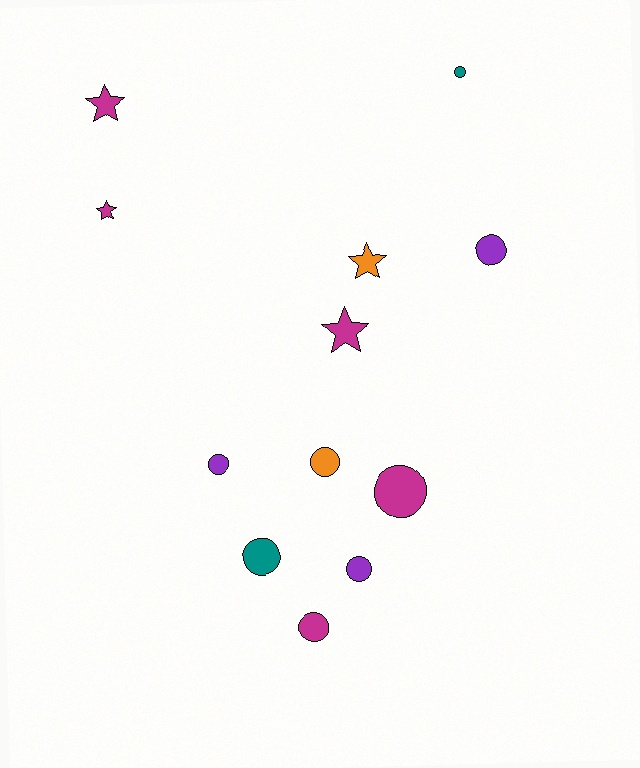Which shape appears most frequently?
Circle, with 8 objects.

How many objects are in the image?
There are 12 objects.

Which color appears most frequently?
Magenta, with 5 objects.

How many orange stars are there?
There is 1 orange star.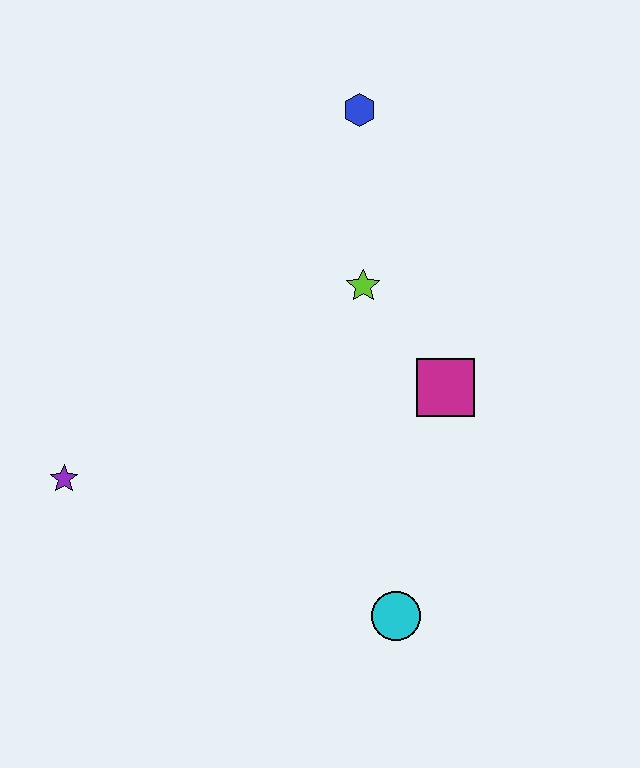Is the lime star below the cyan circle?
No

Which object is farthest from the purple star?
The blue hexagon is farthest from the purple star.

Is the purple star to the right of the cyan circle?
No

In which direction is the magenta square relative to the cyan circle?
The magenta square is above the cyan circle.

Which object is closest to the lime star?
The magenta square is closest to the lime star.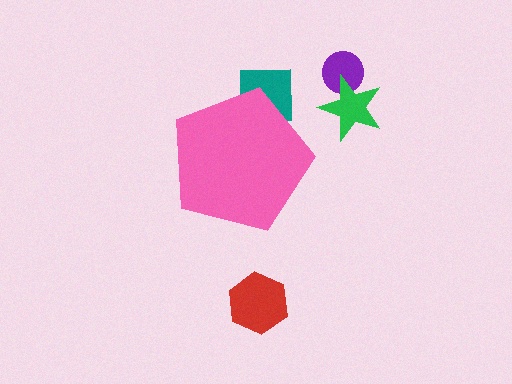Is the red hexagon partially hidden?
No, the red hexagon is fully visible.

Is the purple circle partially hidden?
No, the purple circle is fully visible.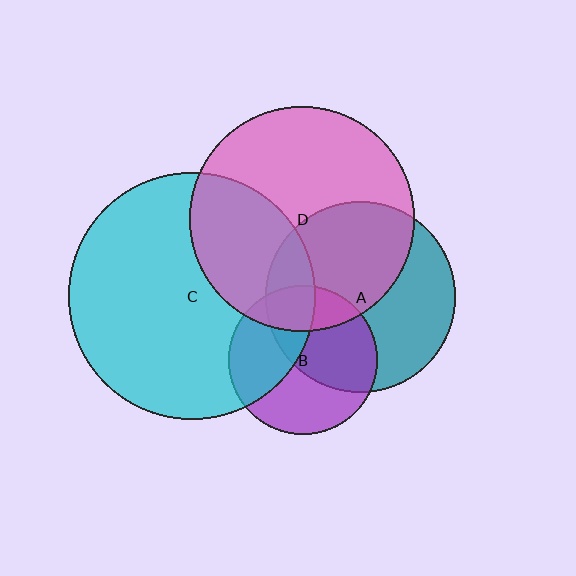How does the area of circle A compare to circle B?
Approximately 1.6 times.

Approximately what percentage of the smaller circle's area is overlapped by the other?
Approximately 35%.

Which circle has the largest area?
Circle C (cyan).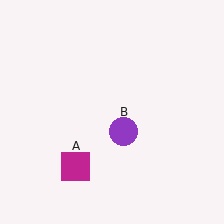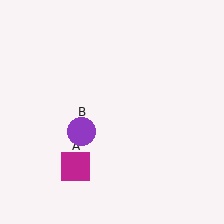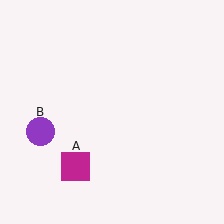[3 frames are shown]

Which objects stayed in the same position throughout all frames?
Magenta square (object A) remained stationary.